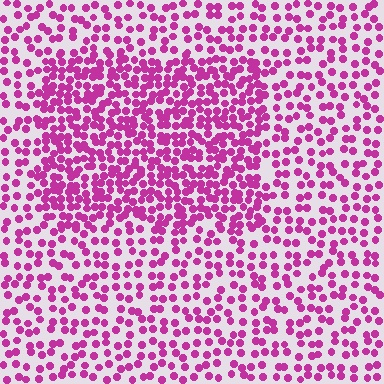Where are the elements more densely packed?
The elements are more densely packed inside the rectangle boundary.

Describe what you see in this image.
The image contains small magenta elements arranged at two different densities. A rectangle-shaped region is visible where the elements are more densely packed than the surrounding area.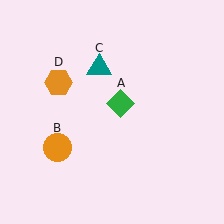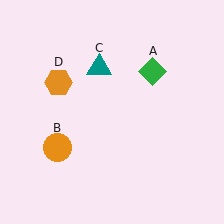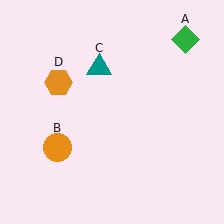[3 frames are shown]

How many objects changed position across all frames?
1 object changed position: green diamond (object A).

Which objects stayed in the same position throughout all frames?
Orange circle (object B) and teal triangle (object C) and orange hexagon (object D) remained stationary.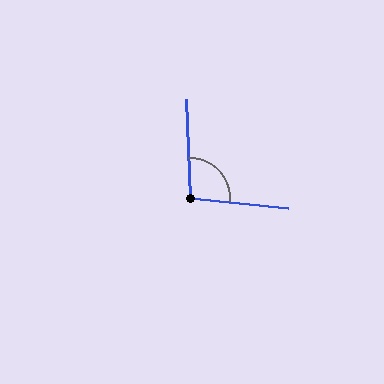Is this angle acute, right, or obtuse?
It is obtuse.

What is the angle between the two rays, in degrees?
Approximately 98 degrees.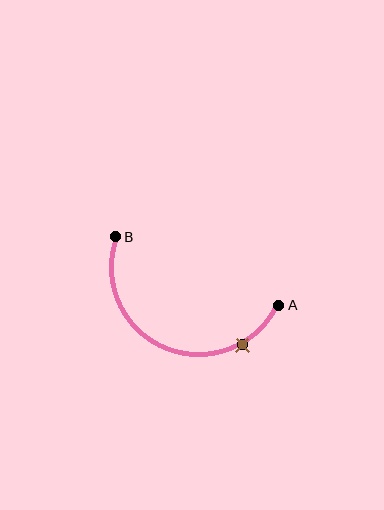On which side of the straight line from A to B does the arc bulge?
The arc bulges below the straight line connecting A and B.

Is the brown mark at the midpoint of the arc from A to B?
No. The brown mark lies on the arc but is closer to endpoint A. The arc midpoint would be at the point on the curve equidistant along the arc from both A and B.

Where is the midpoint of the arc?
The arc midpoint is the point on the curve farthest from the straight line joining A and B. It sits below that line.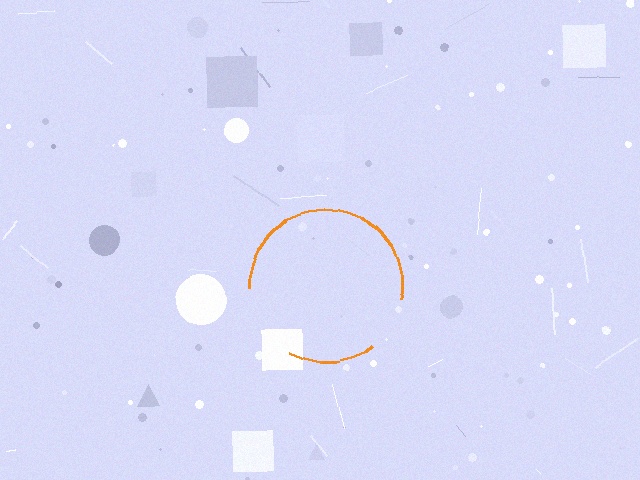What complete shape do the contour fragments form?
The contour fragments form a circle.